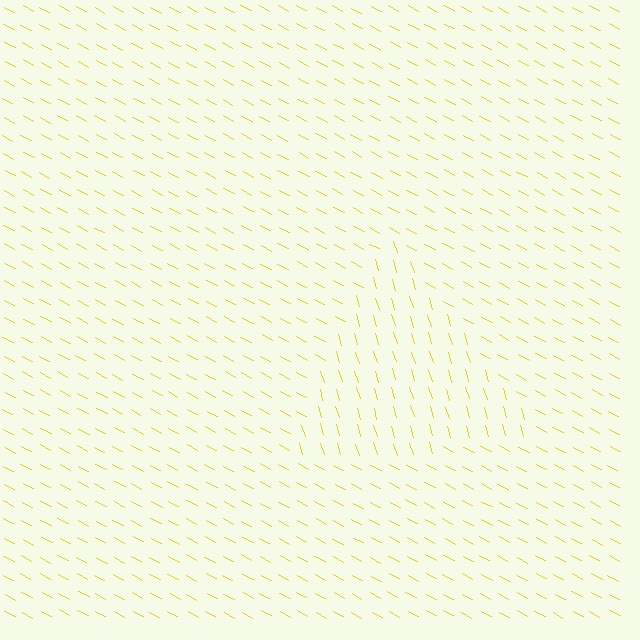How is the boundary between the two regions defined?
The boundary is defined purely by a change in line orientation (approximately 45 degrees difference). All lines are the same color and thickness.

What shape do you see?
I see a triangle.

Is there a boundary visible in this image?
Yes, there is a texture boundary formed by a change in line orientation.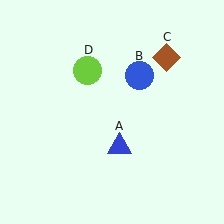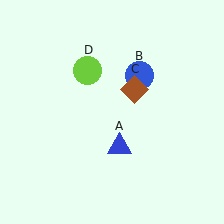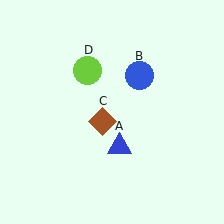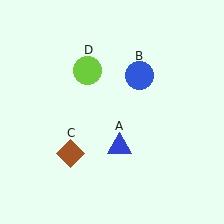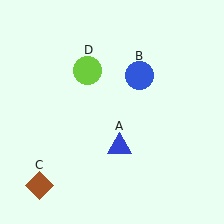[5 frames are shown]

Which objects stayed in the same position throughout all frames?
Blue triangle (object A) and blue circle (object B) and lime circle (object D) remained stationary.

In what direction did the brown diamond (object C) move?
The brown diamond (object C) moved down and to the left.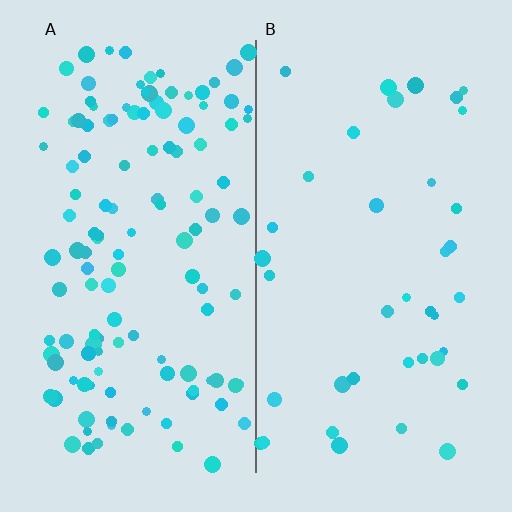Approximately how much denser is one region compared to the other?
Approximately 3.2× — region A over region B.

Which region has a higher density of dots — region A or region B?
A (the left).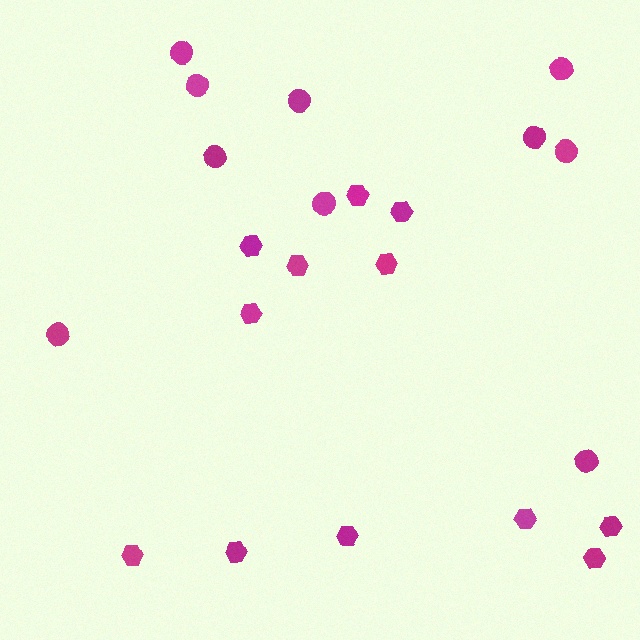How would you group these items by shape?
There are 2 groups: one group of circles (10) and one group of hexagons (12).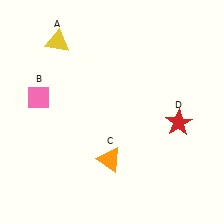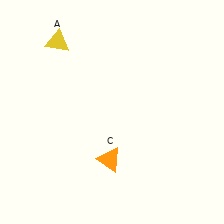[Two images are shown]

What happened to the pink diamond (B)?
The pink diamond (B) was removed in Image 2. It was in the top-left area of Image 1.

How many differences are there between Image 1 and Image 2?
There are 2 differences between the two images.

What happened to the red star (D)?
The red star (D) was removed in Image 2. It was in the bottom-right area of Image 1.